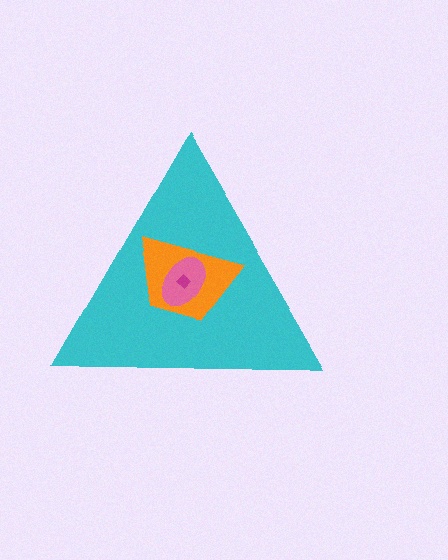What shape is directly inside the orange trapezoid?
The pink ellipse.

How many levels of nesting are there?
4.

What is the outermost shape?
The cyan triangle.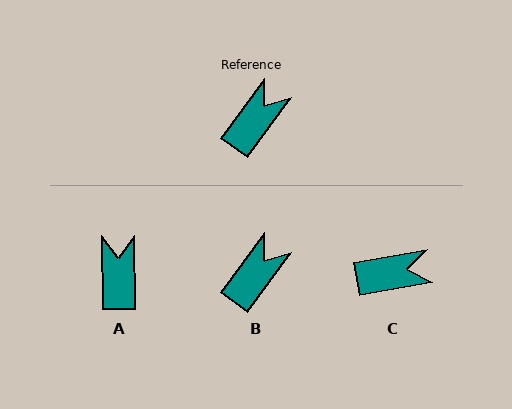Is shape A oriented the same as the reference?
No, it is off by about 37 degrees.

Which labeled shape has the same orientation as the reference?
B.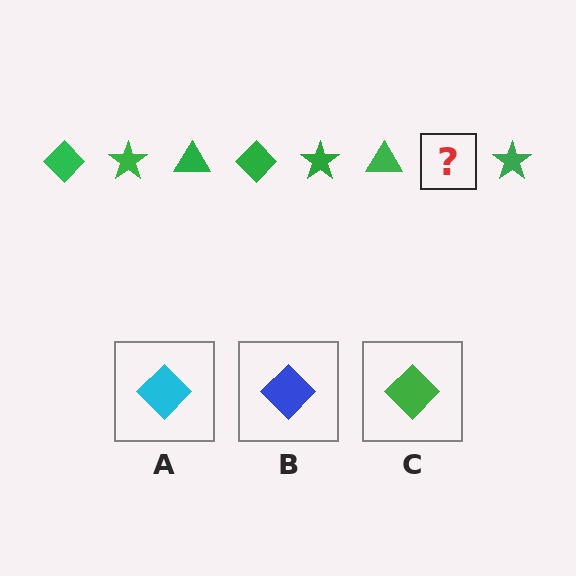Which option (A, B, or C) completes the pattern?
C.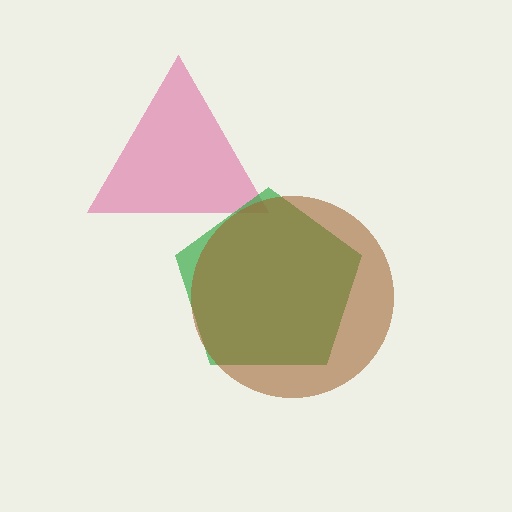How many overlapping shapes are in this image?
There are 3 overlapping shapes in the image.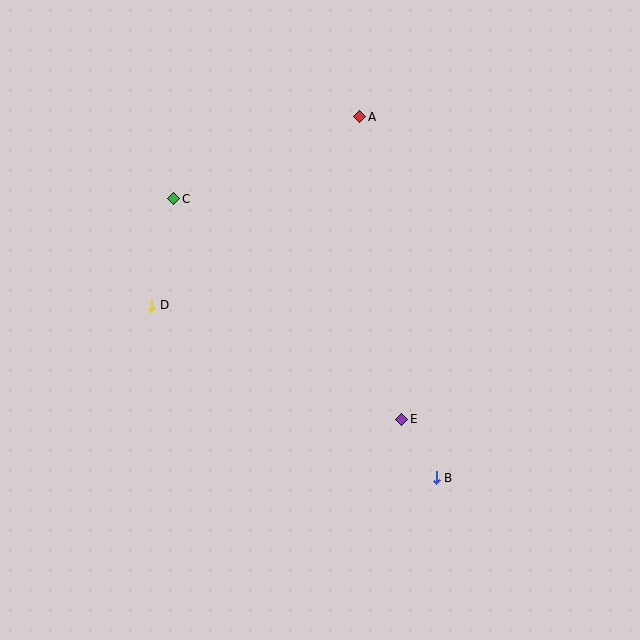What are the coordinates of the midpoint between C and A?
The midpoint between C and A is at (267, 158).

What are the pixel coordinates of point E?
Point E is at (402, 419).